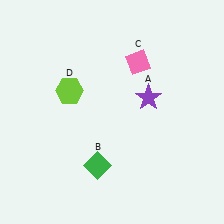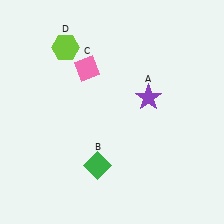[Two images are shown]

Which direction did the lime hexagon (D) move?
The lime hexagon (D) moved up.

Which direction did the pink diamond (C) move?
The pink diamond (C) moved left.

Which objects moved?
The objects that moved are: the pink diamond (C), the lime hexagon (D).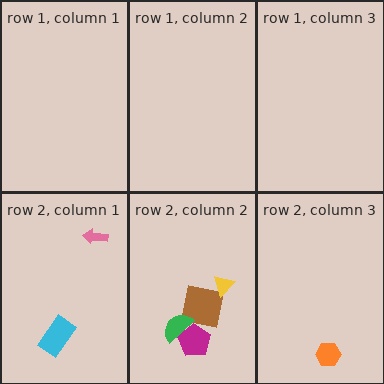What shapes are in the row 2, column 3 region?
The orange hexagon.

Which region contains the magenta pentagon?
The row 2, column 2 region.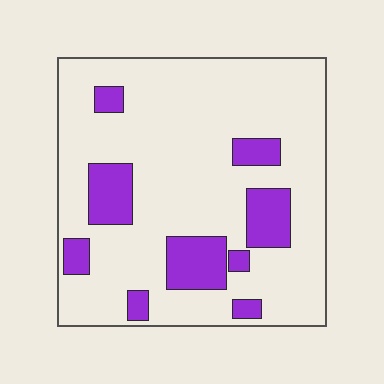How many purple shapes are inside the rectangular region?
9.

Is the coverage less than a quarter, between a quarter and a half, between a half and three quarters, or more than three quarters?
Less than a quarter.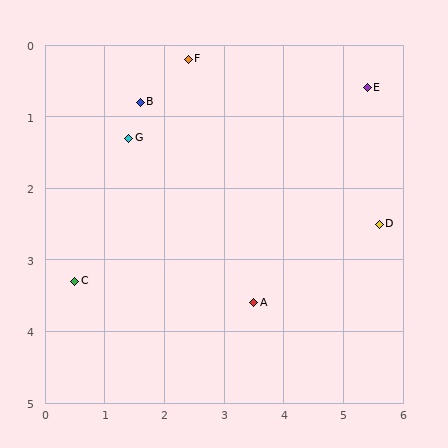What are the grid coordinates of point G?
Point G is at approximately (1.4, 1.3).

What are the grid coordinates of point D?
Point D is at approximately (5.6, 2.5).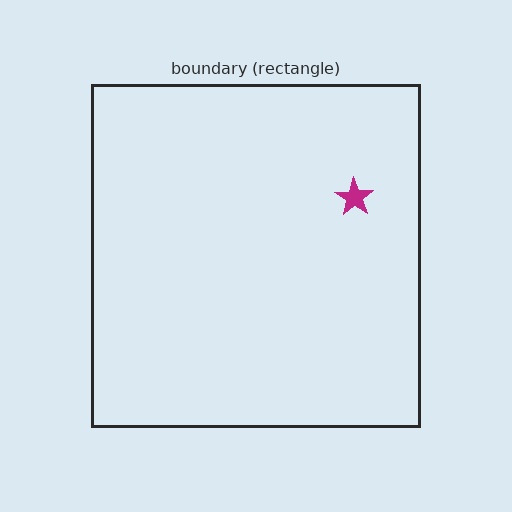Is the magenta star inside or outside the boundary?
Inside.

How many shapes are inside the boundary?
1 inside, 0 outside.